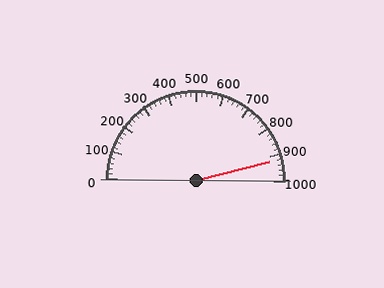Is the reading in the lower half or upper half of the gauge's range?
The reading is in the upper half of the range (0 to 1000).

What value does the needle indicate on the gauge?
The needle indicates approximately 920.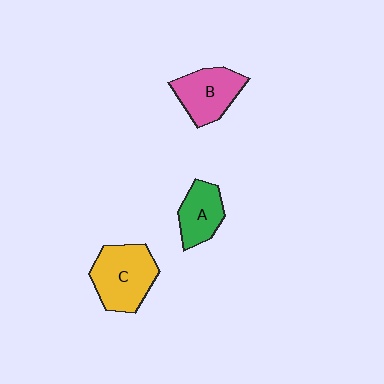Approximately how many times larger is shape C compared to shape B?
Approximately 1.2 times.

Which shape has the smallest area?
Shape A (green).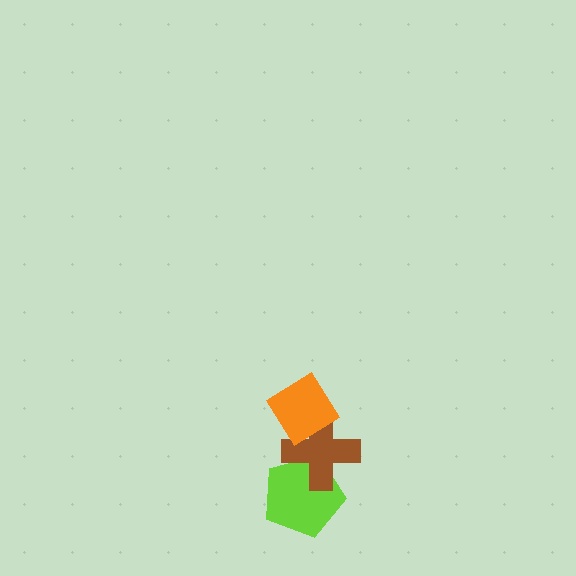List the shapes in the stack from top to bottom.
From top to bottom: the orange diamond, the brown cross, the lime pentagon.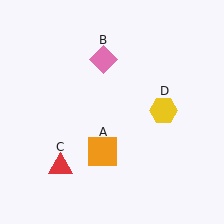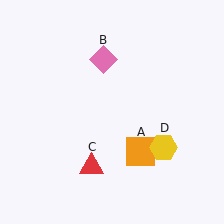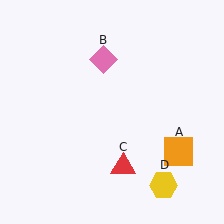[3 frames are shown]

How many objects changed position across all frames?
3 objects changed position: orange square (object A), red triangle (object C), yellow hexagon (object D).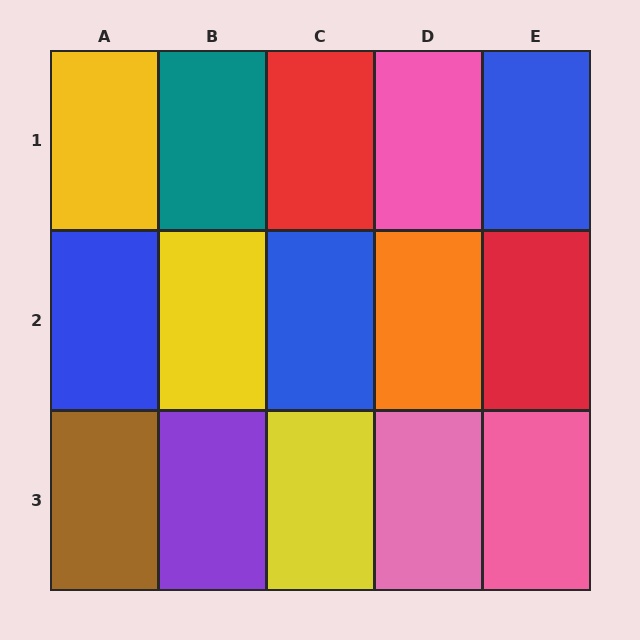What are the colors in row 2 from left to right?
Blue, yellow, blue, orange, red.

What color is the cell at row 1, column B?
Teal.